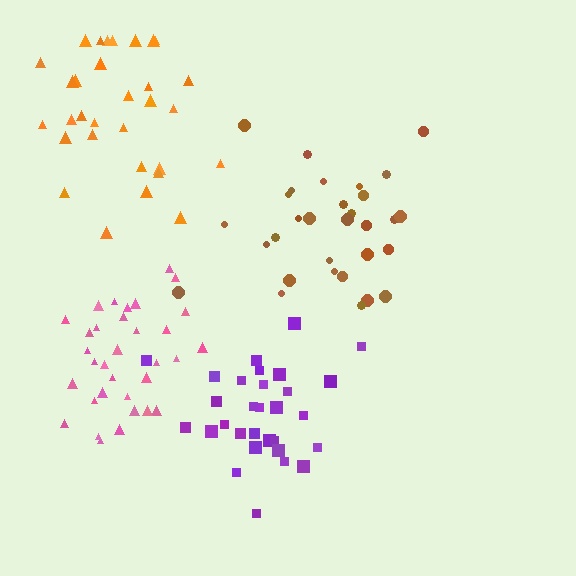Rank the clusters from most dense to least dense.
pink, purple, orange, brown.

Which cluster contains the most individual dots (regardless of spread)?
Pink (33).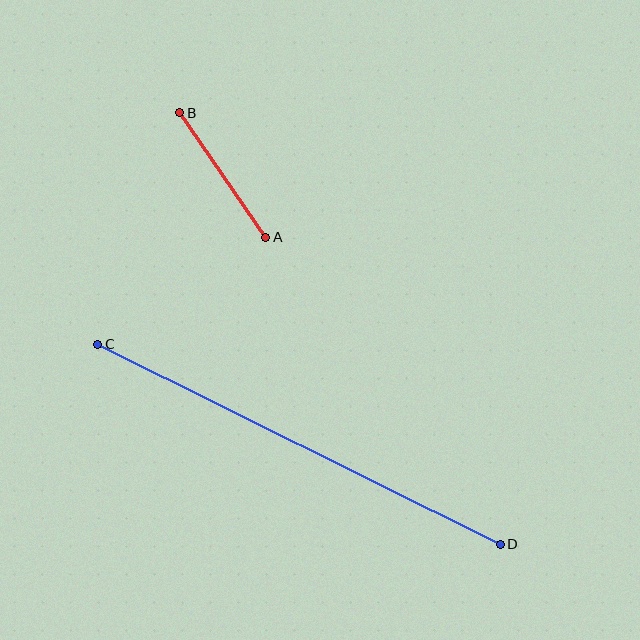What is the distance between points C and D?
The distance is approximately 449 pixels.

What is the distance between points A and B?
The distance is approximately 151 pixels.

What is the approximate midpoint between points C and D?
The midpoint is at approximately (299, 444) pixels.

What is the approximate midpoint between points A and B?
The midpoint is at approximately (223, 175) pixels.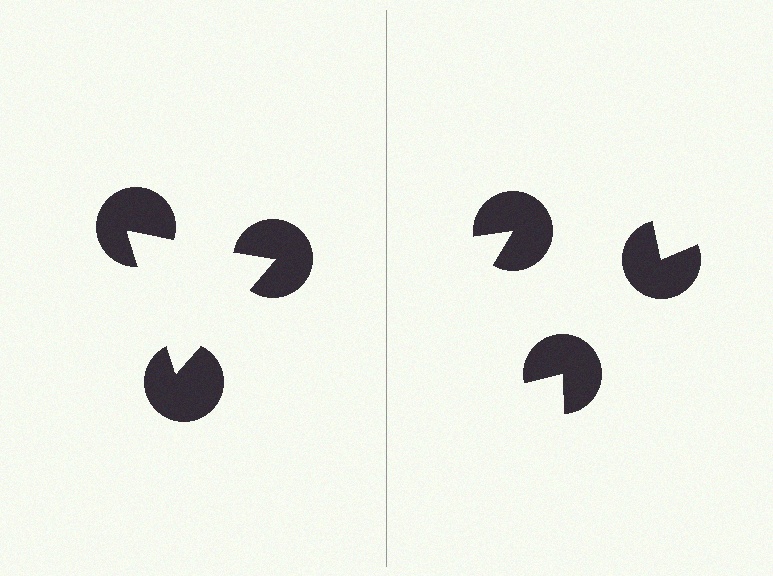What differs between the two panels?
The pac-man discs are positioned identically on both sides; only the wedge orientations differ. On the left they align to a triangle; on the right they are misaligned.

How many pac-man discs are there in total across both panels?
6 — 3 on each side.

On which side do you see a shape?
An illusory triangle appears on the left side. On the right side the wedge cuts are rotated, so no coherent shape forms.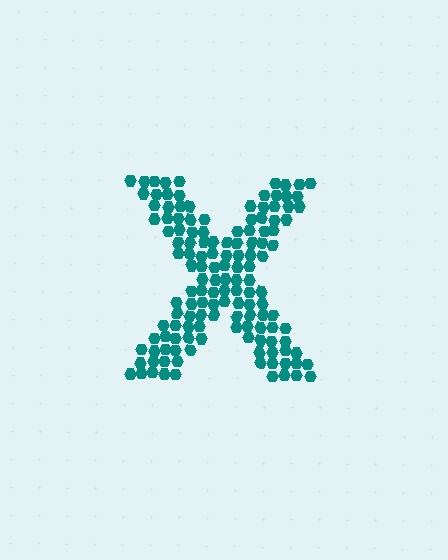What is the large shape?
The large shape is the letter X.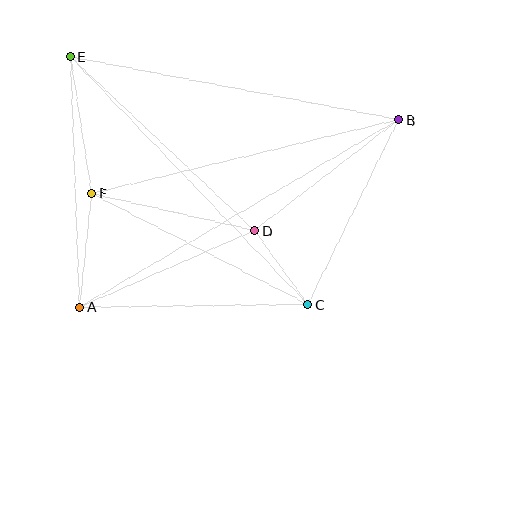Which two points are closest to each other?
Points C and D are closest to each other.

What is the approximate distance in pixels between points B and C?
The distance between B and C is approximately 206 pixels.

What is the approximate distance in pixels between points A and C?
The distance between A and C is approximately 228 pixels.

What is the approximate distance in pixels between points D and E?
The distance between D and E is approximately 254 pixels.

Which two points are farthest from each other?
Points A and B are farthest from each other.